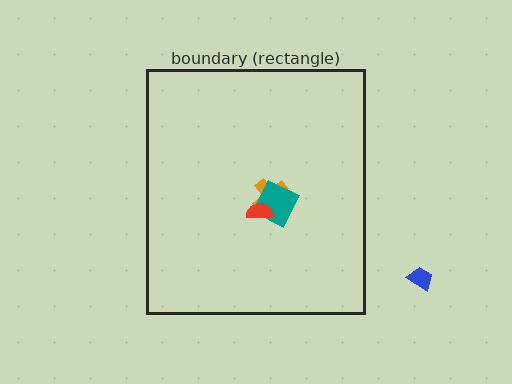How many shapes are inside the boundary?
3 inside, 1 outside.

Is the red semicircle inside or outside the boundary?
Inside.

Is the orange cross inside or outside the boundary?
Inside.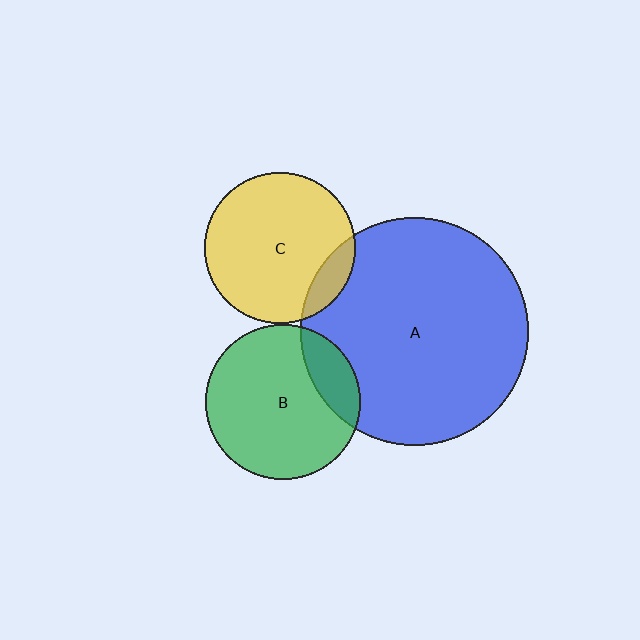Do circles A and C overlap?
Yes.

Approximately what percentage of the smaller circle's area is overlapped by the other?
Approximately 10%.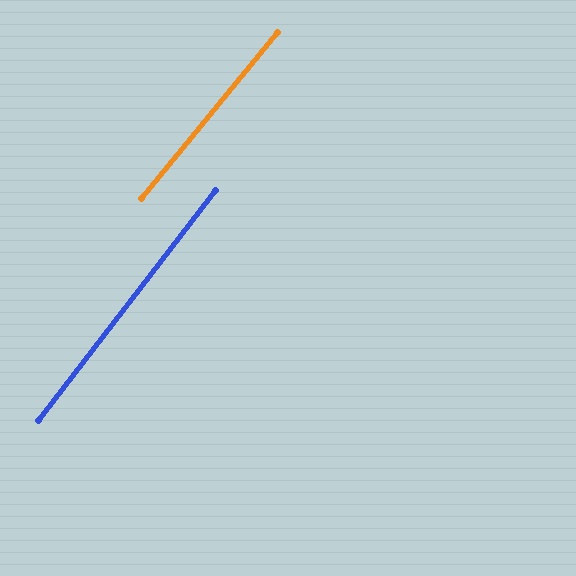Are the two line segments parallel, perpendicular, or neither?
Parallel — their directions differ by only 1.6°.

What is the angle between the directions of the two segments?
Approximately 2 degrees.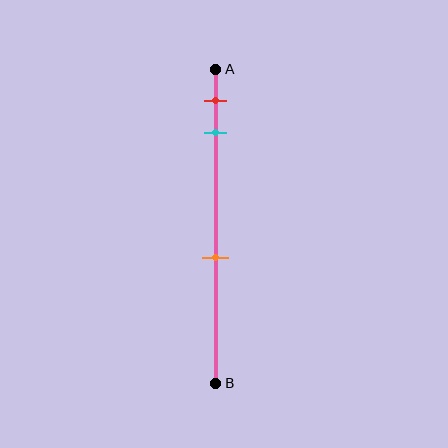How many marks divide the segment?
There are 3 marks dividing the segment.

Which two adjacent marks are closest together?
The red and cyan marks are the closest adjacent pair.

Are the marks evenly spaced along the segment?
No, the marks are not evenly spaced.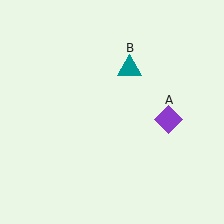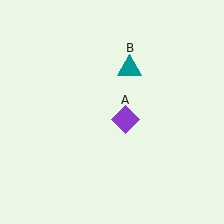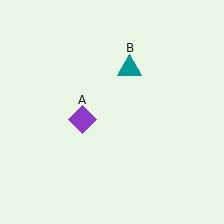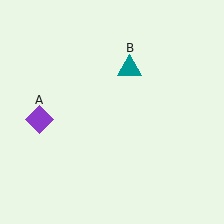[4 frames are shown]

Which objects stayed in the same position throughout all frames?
Teal triangle (object B) remained stationary.